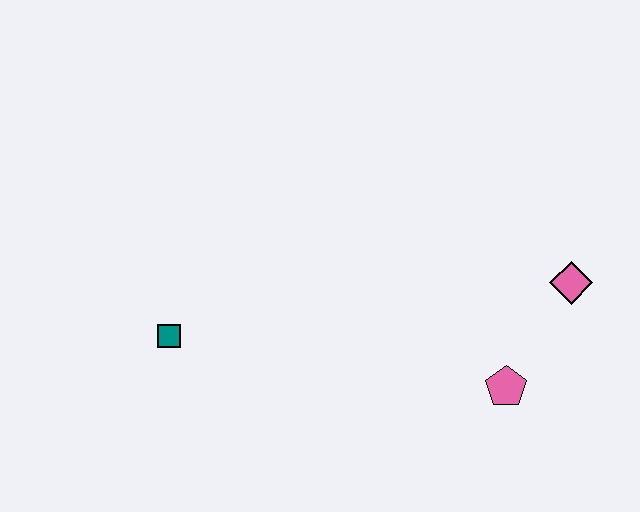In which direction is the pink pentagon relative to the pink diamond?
The pink pentagon is below the pink diamond.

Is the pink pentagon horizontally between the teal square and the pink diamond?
Yes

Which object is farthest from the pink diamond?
The teal square is farthest from the pink diamond.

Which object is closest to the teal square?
The pink pentagon is closest to the teal square.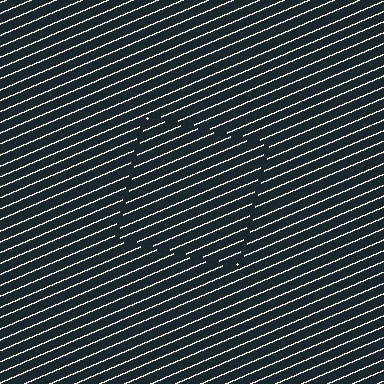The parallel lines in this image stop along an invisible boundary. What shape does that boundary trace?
An illusory square. The interior of the shape contains the same grating, shifted by half a period — the contour is defined by the phase discontinuity where line-ends from the inner and outer gratings abut.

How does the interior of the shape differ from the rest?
The interior of the shape contains the same grating, shifted by half a period — the contour is defined by the phase discontinuity where line-ends from the inner and outer gratings abut.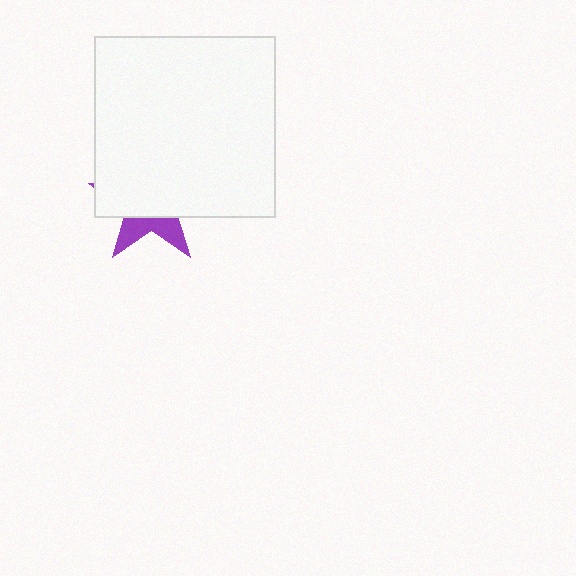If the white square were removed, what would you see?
You would see the complete purple star.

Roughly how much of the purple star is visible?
A small part of it is visible (roughly 31%).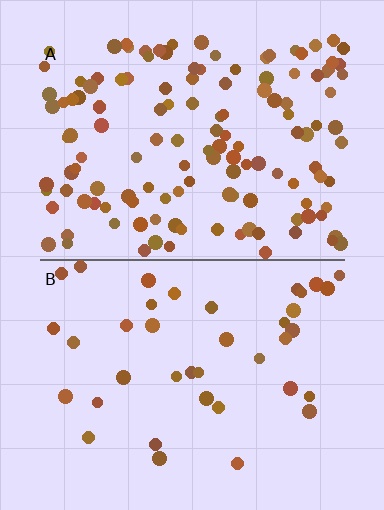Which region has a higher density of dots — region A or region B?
A (the top).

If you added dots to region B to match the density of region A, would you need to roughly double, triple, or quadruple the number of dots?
Approximately triple.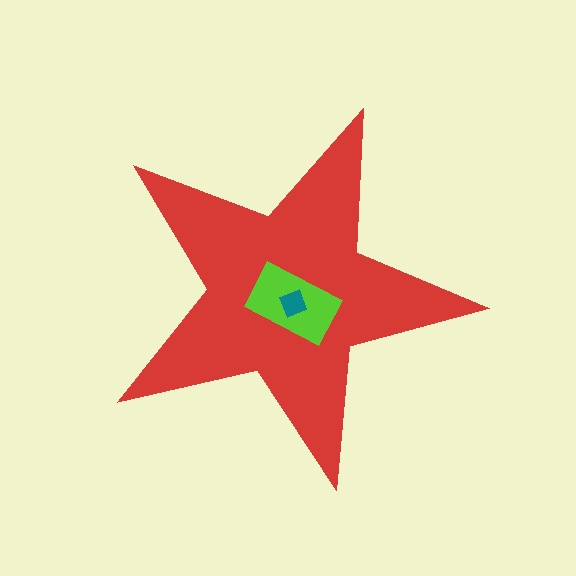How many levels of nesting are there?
3.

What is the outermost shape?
The red star.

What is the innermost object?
The teal square.